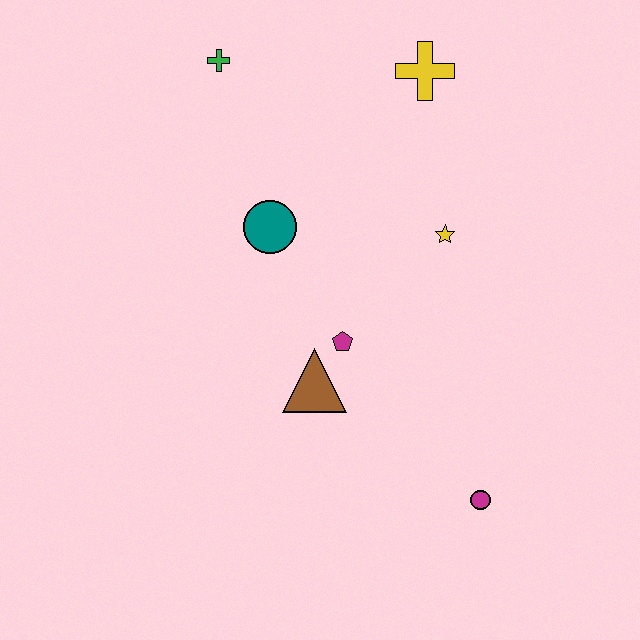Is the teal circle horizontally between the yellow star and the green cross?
Yes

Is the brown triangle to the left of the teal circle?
No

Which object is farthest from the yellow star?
The green cross is farthest from the yellow star.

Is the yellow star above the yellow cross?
No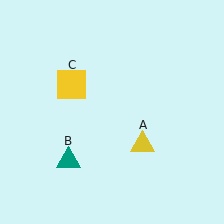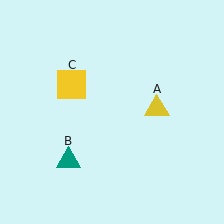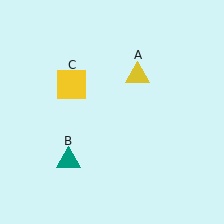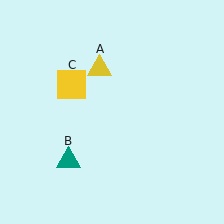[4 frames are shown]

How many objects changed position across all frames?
1 object changed position: yellow triangle (object A).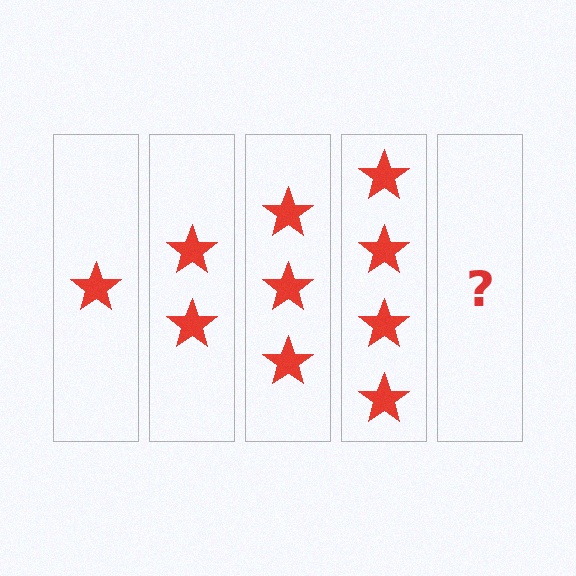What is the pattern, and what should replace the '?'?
The pattern is that each step adds one more star. The '?' should be 5 stars.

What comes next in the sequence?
The next element should be 5 stars.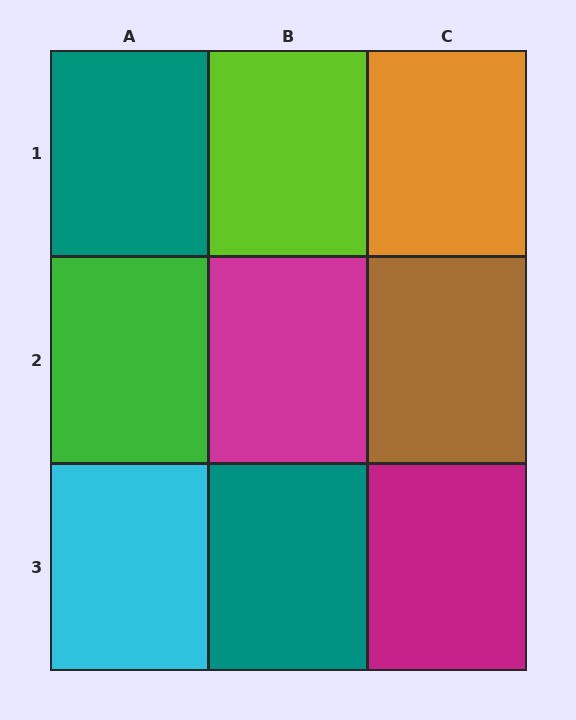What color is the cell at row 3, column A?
Cyan.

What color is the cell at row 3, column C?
Magenta.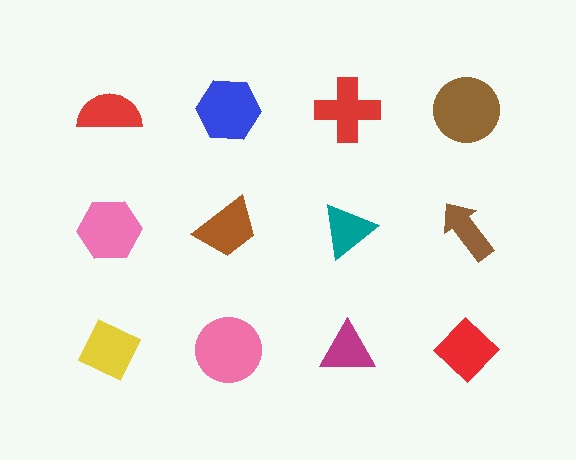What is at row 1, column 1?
A red semicircle.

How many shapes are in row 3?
4 shapes.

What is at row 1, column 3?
A red cross.